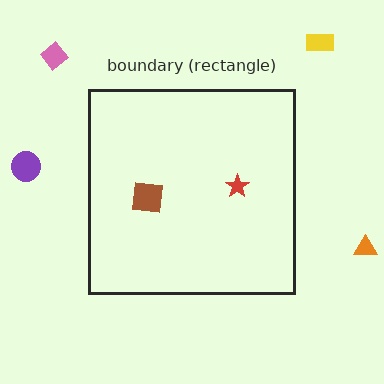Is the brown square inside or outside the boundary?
Inside.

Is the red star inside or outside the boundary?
Inside.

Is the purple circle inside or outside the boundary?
Outside.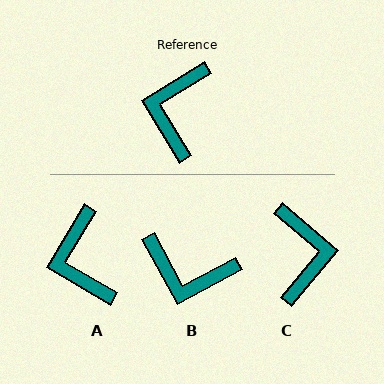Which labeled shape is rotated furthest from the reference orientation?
C, about 162 degrees away.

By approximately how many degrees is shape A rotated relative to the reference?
Approximately 28 degrees counter-clockwise.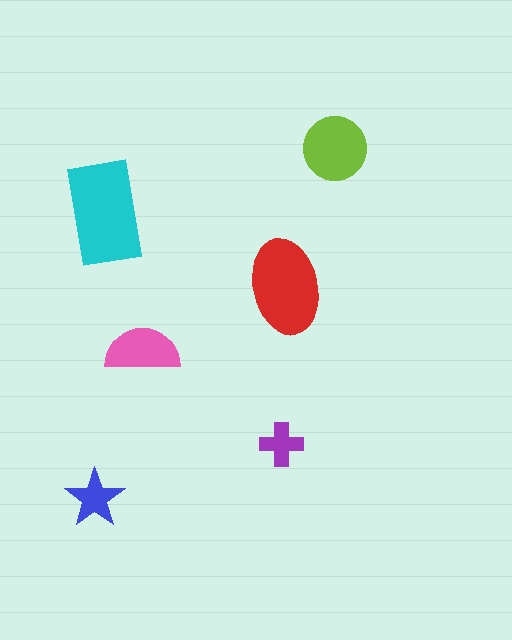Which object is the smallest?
The purple cross.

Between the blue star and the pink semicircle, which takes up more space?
The pink semicircle.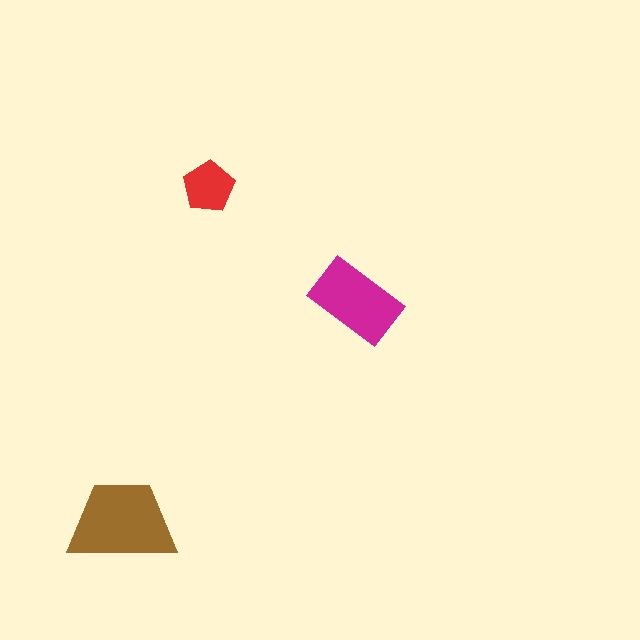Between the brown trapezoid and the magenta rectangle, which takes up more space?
The brown trapezoid.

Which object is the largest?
The brown trapezoid.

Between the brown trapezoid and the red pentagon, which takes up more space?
The brown trapezoid.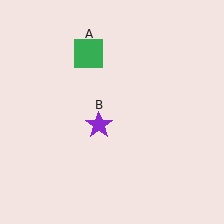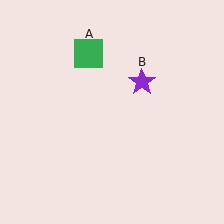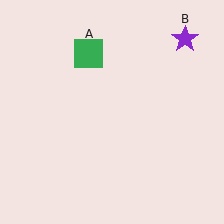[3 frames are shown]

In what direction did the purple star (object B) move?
The purple star (object B) moved up and to the right.